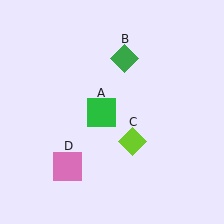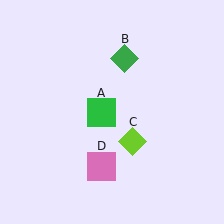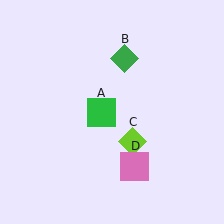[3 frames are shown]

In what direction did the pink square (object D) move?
The pink square (object D) moved right.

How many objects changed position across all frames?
1 object changed position: pink square (object D).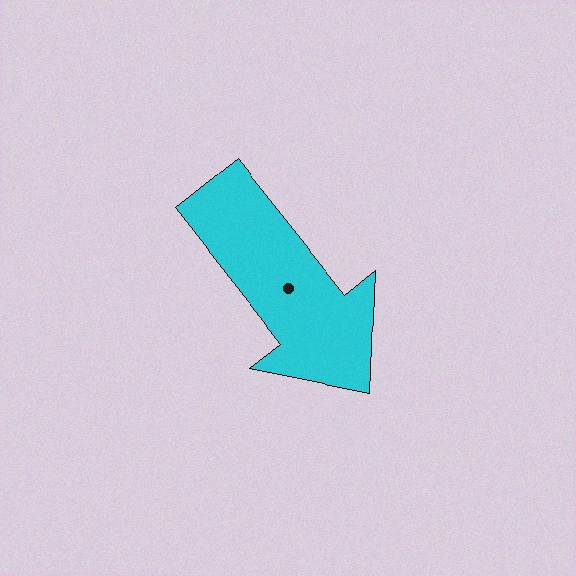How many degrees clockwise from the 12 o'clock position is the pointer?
Approximately 142 degrees.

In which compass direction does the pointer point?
Southeast.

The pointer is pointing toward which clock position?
Roughly 5 o'clock.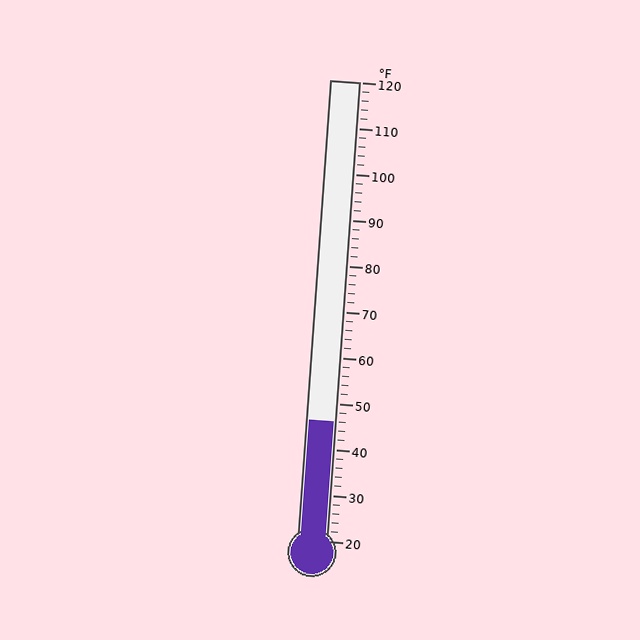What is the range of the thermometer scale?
The thermometer scale ranges from 20°F to 120°F.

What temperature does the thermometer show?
The thermometer shows approximately 46°F.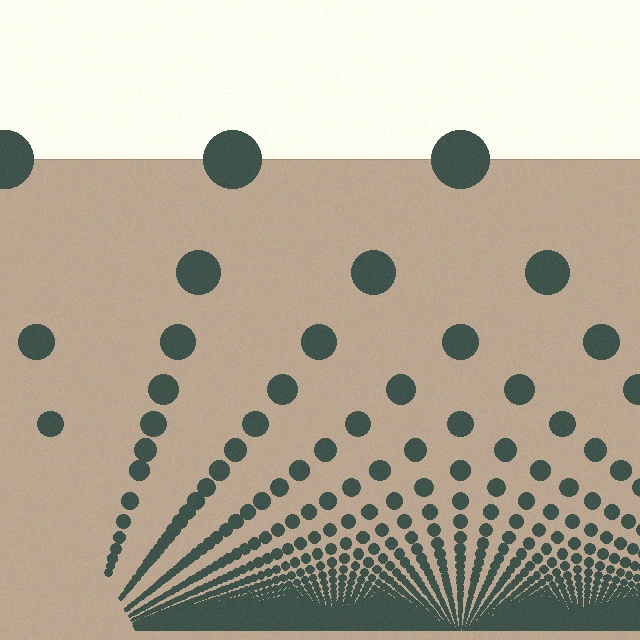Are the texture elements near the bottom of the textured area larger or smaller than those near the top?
Smaller. The gradient is inverted — elements near the bottom are smaller and denser.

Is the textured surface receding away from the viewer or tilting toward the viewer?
The surface appears to tilt toward the viewer. Texture elements get larger and sparser toward the top.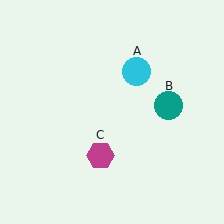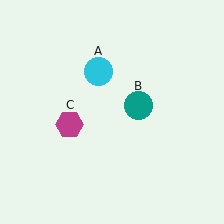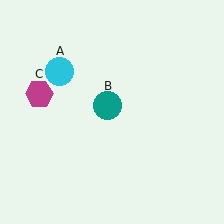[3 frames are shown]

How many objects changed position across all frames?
3 objects changed position: cyan circle (object A), teal circle (object B), magenta hexagon (object C).